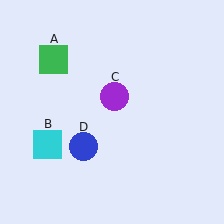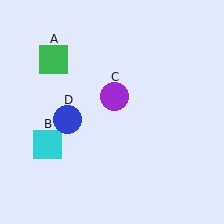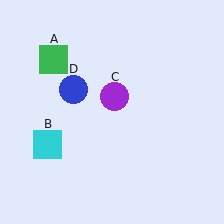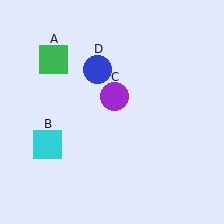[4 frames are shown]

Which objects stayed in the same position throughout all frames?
Green square (object A) and cyan square (object B) and purple circle (object C) remained stationary.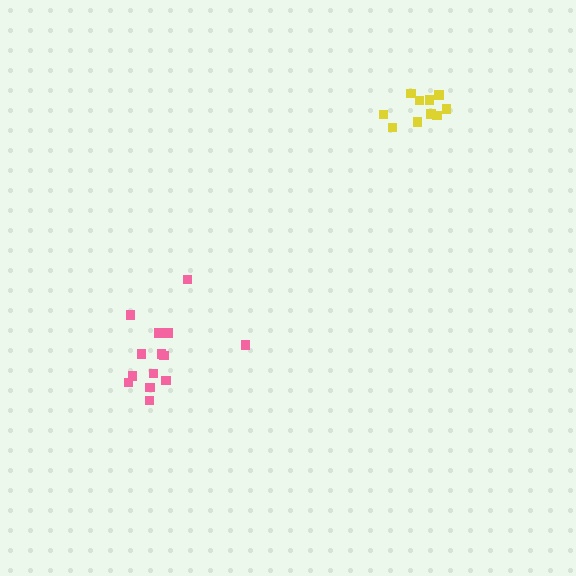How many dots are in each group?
Group 1: 14 dots, Group 2: 10 dots (24 total).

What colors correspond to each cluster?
The clusters are colored: pink, yellow.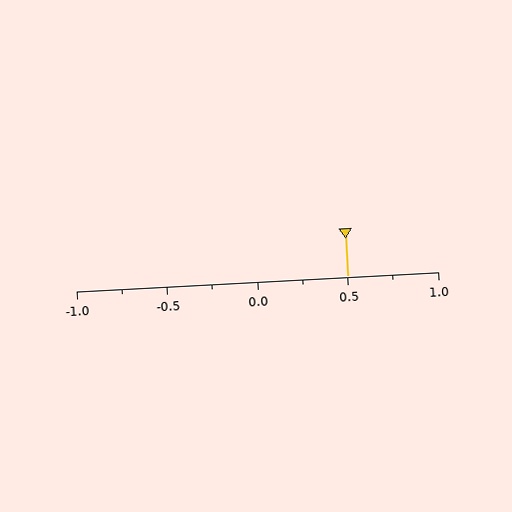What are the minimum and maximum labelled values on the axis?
The axis runs from -1.0 to 1.0.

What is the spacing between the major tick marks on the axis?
The major ticks are spaced 0.5 apart.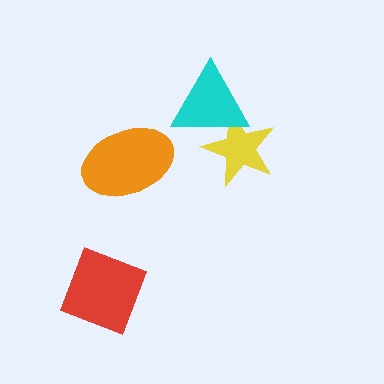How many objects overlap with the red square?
0 objects overlap with the red square.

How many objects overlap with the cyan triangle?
1 object overlaps with the cyan triangle.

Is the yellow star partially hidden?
Yes, it is partially covered by another shape.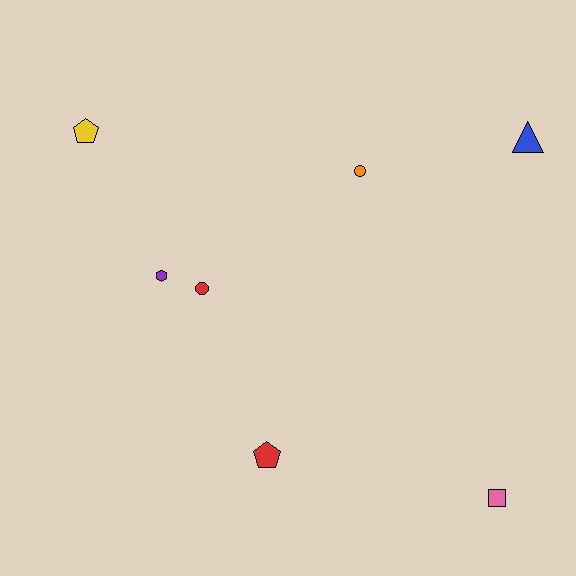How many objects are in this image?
There are 7 objects.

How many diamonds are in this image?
There are no diamonds.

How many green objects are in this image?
There are no green objects.